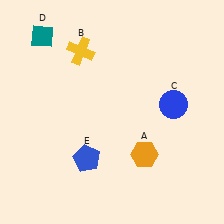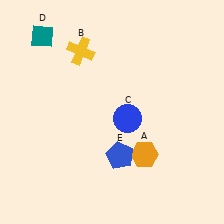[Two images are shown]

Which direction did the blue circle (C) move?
The blue circle (C) moved left.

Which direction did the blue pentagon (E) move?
The blue pentagon (E) moved right.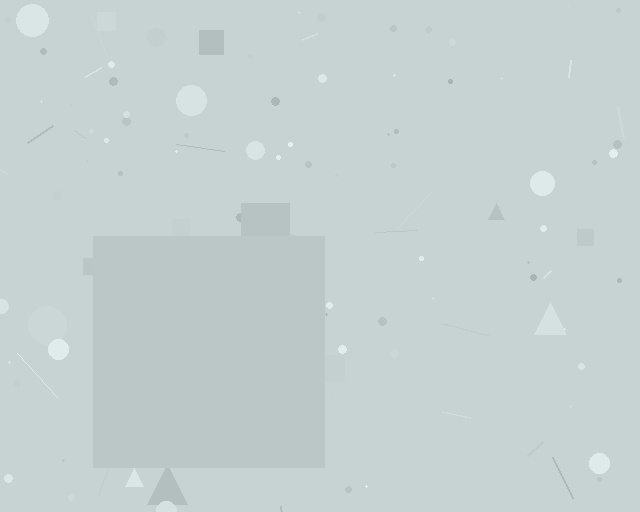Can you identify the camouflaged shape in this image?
The camouflaged shape is a square.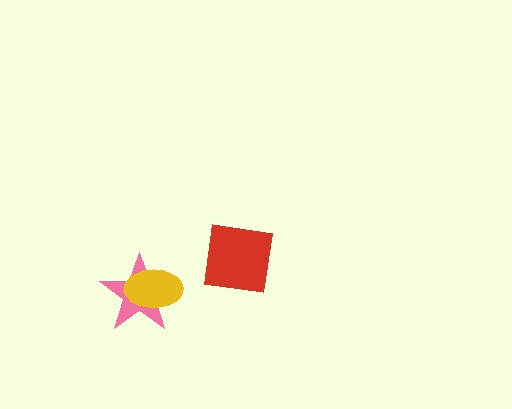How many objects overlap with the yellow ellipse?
1 object overlaps with the yellow ellipse.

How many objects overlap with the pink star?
1 object overlaps with the pink star.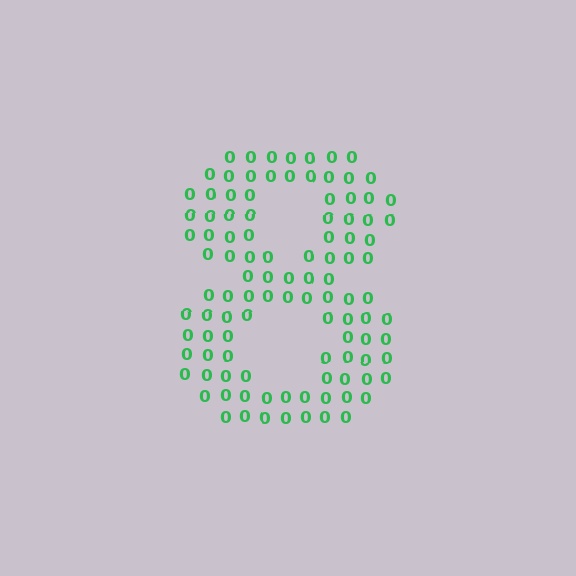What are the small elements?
The small elements are digit 0's.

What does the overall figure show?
The overall figure shows the digit 8.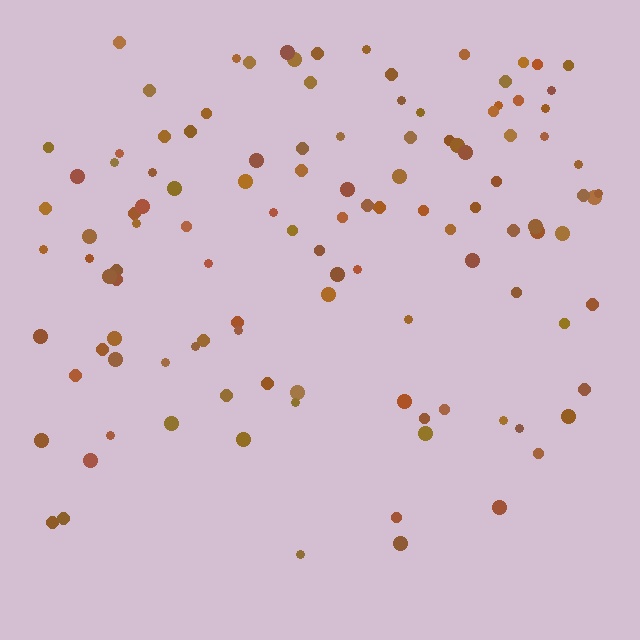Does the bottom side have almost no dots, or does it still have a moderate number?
Still a moderate number, just noticeably fewer than the top.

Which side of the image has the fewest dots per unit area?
The bottom.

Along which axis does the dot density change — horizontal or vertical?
Vertical.